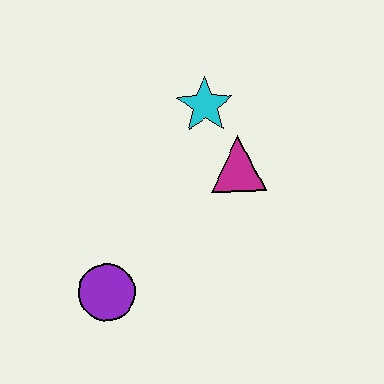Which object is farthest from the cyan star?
The purple circle is farthest from the cyan star.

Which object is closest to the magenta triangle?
The cyan star is closest to the magenta triangle.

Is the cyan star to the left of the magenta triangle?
Yes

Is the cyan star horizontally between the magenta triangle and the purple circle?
Yes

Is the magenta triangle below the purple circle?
No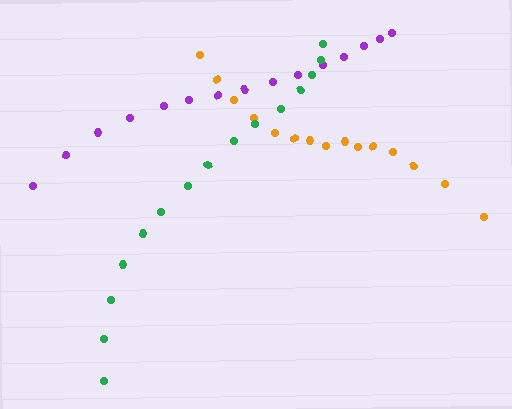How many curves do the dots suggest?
There are 3 distinct paths.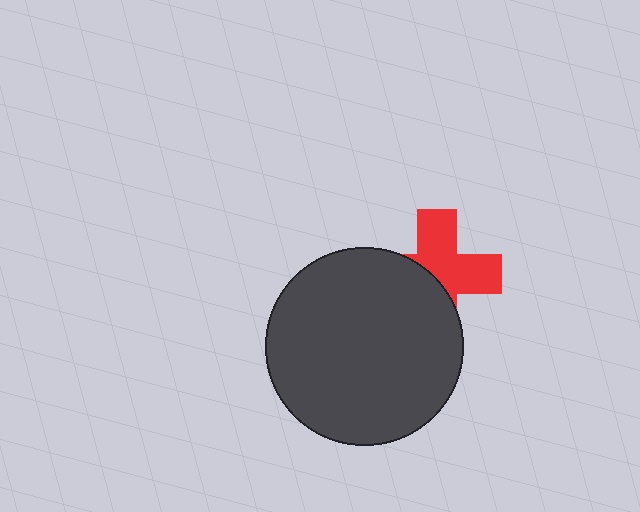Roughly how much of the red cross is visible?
About half of it is visible (roughly 53%).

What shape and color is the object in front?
The object in front is a dark gray circle.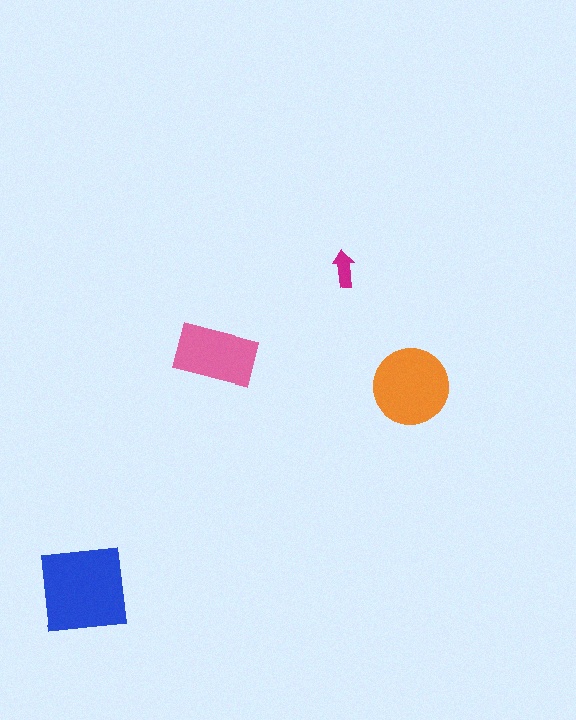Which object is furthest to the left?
The blue square is leftmost.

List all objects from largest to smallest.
The blue square, the orange circle, the pink rectangle, the magenta arrow.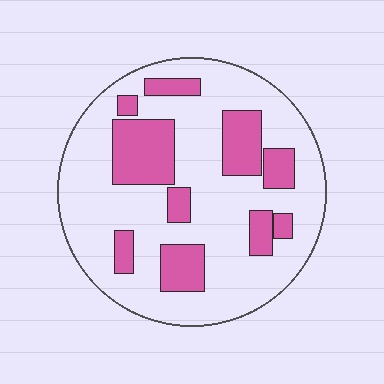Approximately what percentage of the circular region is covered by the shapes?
Approximately 25%.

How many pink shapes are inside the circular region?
10.